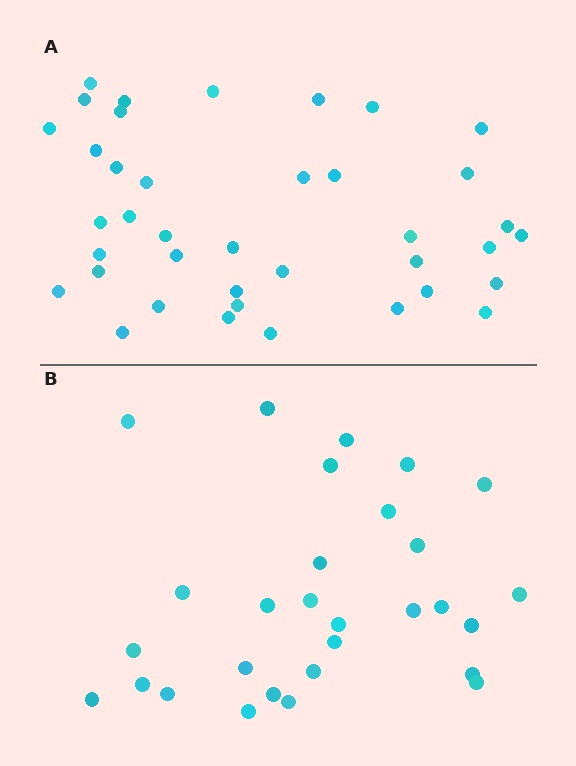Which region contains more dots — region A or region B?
Region A (the top region) has more dots.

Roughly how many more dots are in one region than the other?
Region A has roughly 10 or so more dots than region B.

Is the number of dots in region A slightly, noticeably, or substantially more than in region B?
Region A has noticeably more, but not dramatically so. The ratio is roughly 1.3 to 1.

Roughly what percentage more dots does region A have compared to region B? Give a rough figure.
About 35% more.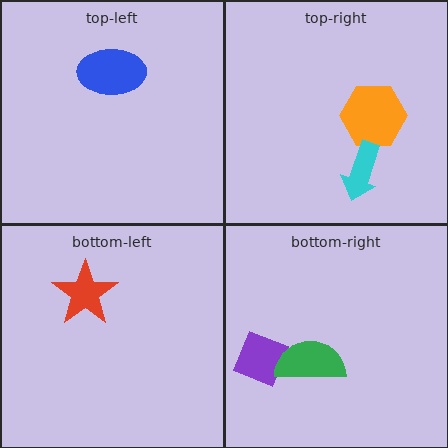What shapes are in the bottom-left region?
The red star.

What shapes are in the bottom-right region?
The purple diamond, the green semicircle.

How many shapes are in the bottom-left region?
1.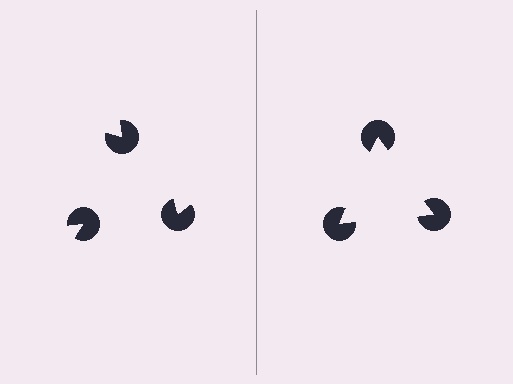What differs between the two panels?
The pac-man discs are positioned identically on both sides; only the wedge orientations differ. On the right they align to a triangle; on the left they are misaligned.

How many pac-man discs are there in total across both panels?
6 — 3 on each side.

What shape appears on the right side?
An illusory triangle.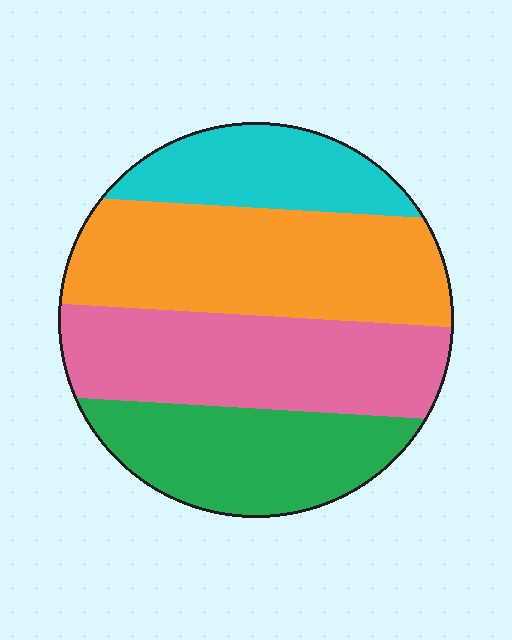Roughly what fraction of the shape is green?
Green covers about 25% of the shape.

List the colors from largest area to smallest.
From largest to smallest: orange, pink, green, cyan.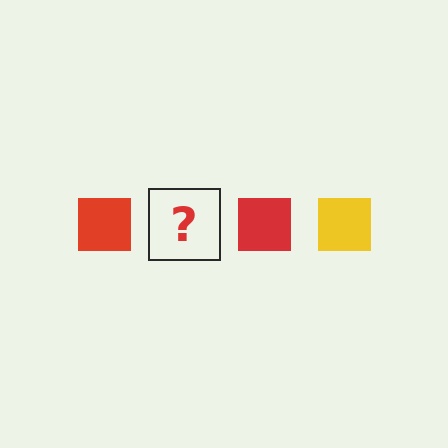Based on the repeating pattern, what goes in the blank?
The blank should be a yellow square.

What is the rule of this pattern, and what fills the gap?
The rule is that the pattern cycles through red, yellow squares. The gap should be filled with a yellow square.